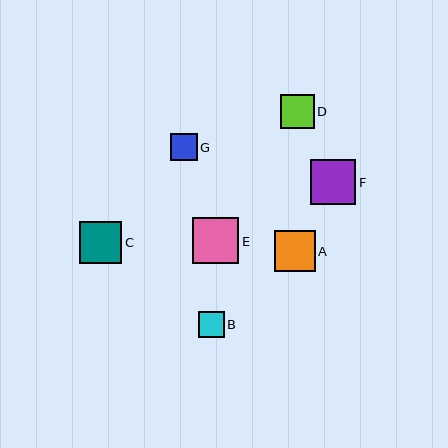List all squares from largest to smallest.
From largest to smallest: E, F, C, A, D, G, B.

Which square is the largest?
Square E is the largest with a size of approximately 46 pixels.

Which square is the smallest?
Square B is the smallest with a size of approximately 25 pixels.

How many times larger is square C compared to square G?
Square C is approximately 1.6 times the size of square G.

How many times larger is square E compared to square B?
Square E is approximately 1.8 times the size of square B.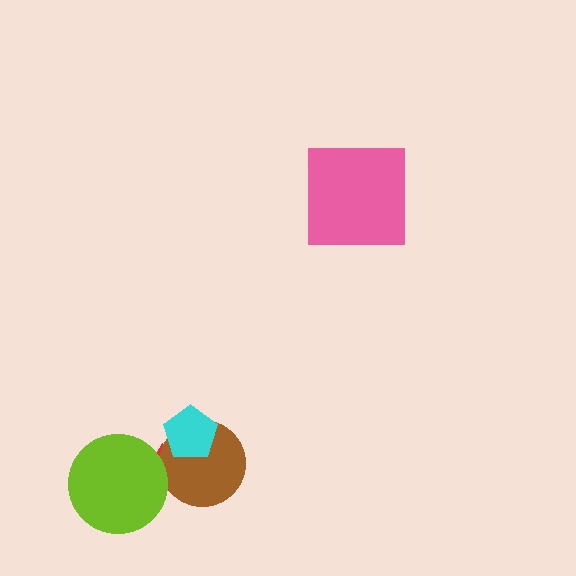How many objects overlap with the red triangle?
3 objects overlap with the red triangle.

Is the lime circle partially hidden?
No, no other shape covers it.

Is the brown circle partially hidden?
Yes, it is partially covered by another shape.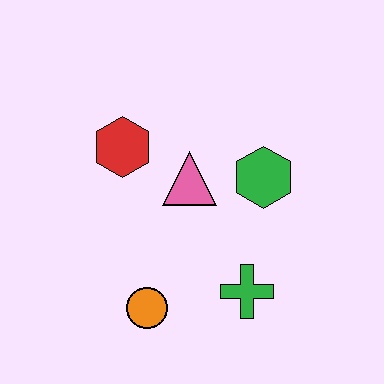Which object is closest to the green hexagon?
The pink triangle is closest to the green hexagon.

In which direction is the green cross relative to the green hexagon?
The green cross is below the green hexagon.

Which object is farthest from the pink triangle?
The orange circle is farthest from the pink triangle.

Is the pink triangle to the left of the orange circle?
No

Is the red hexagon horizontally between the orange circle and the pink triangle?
No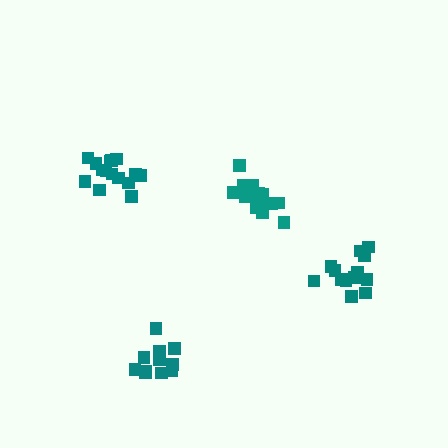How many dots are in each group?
Group 1: 16 dots, Group 2: 11 dots, Group 3: 13 dots, Group 4: 16 dots (56 total).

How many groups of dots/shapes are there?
There are 4 groups.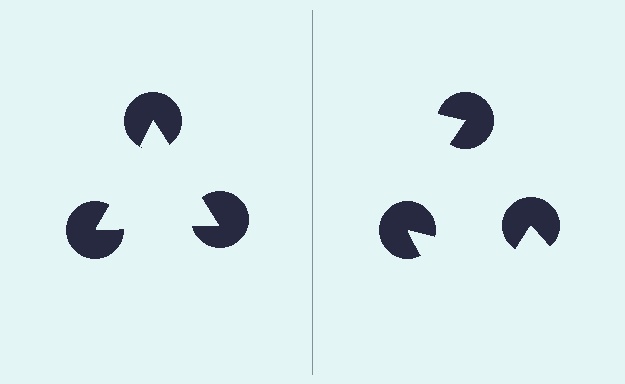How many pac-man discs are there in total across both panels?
6 — 3 on each side.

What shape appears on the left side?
An illusory triangle.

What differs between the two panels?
The pac-man discs are positioned identically on both sides; only the wedge orientations differ. On the left they align to a triangle; on the right they are misaligned.